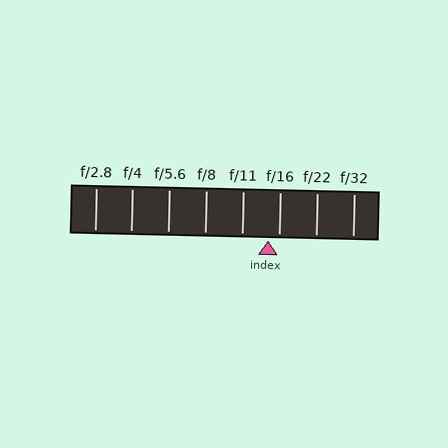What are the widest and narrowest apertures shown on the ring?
The widest aperture shown is f/2.8 and the narrowest is f/32.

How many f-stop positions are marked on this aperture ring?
There are 8 f-stop positions marked.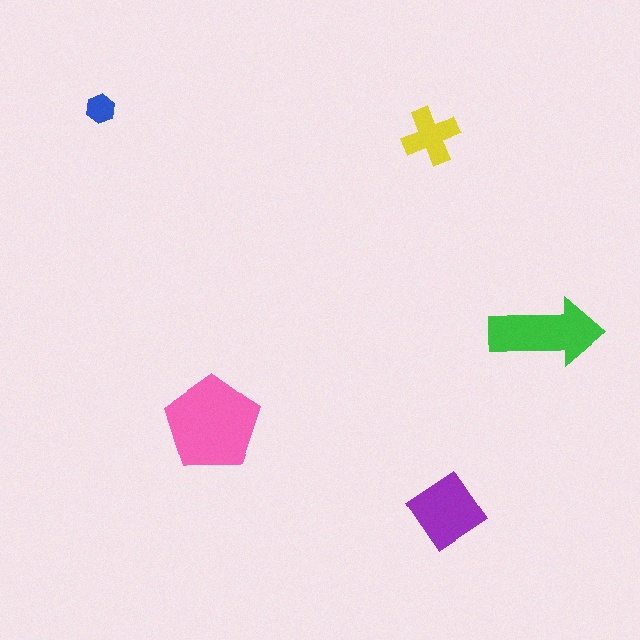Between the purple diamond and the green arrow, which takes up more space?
The green arrow.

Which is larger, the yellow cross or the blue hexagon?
The yellow cross.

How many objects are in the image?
There are 5 objects in the image.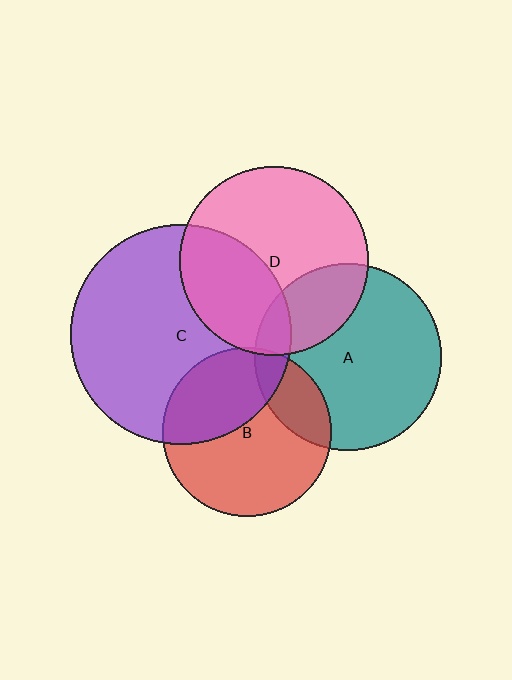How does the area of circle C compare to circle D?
Approximately 1.4 times.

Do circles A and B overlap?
Yes.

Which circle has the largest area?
Circle C (purple).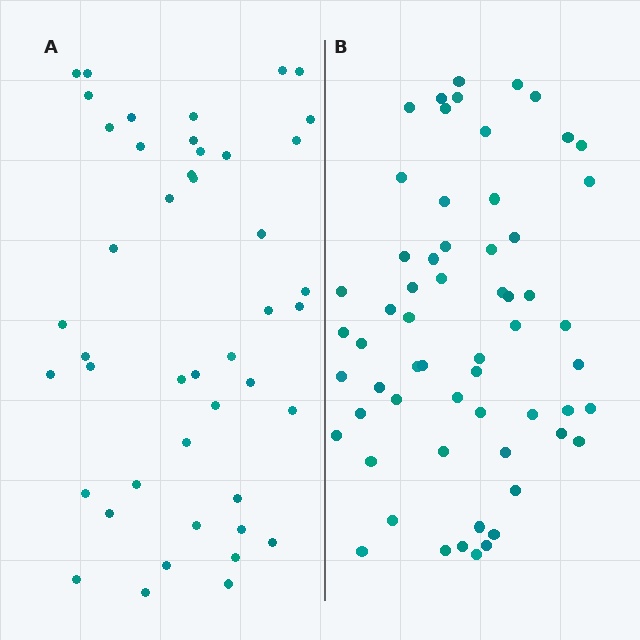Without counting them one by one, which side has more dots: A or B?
Region B (the right region) has more dots.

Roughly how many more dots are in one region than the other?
Region B has approximately 15 more dots than region A.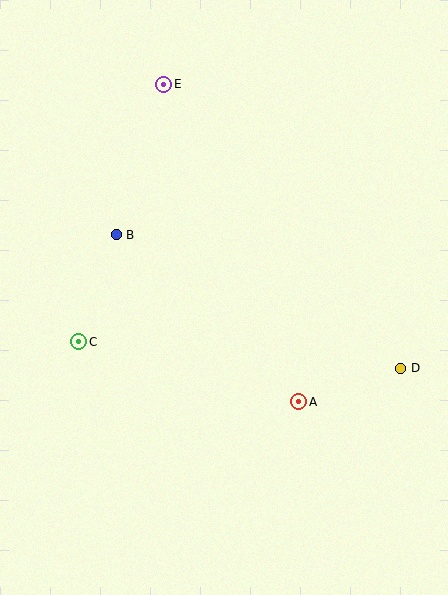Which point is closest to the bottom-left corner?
Point C is closest to the bottom-left corner.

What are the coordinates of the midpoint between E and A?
The midpoint between E and A is at (231, 243).